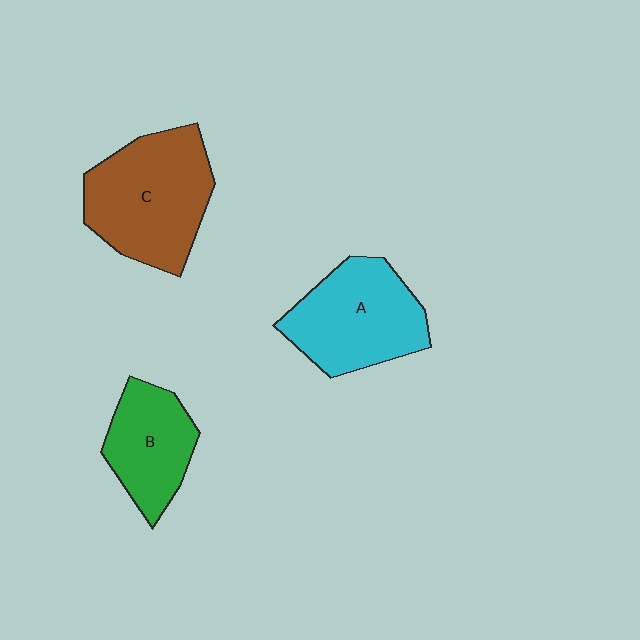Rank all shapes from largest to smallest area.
From largest to smallest: C (brown), A (cyan), B (green).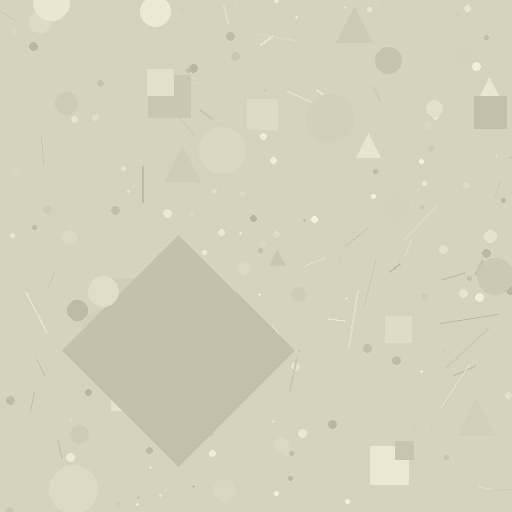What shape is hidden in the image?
A diamond is hidden in the image.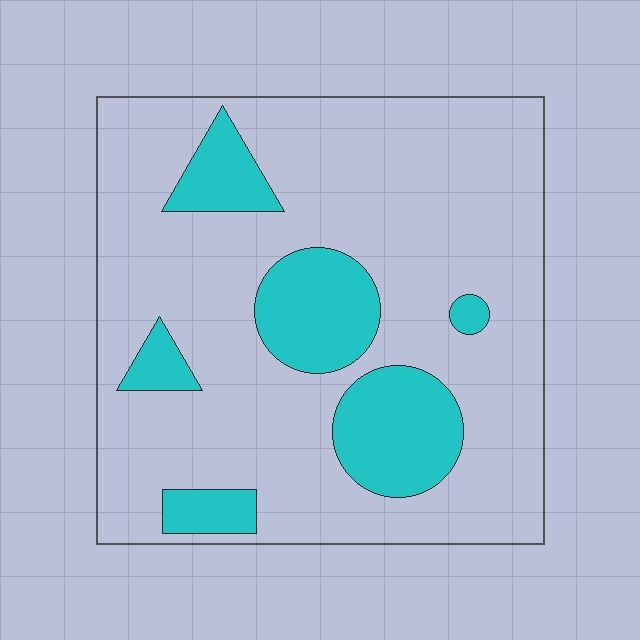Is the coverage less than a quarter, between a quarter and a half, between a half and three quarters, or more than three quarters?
Less than a quarter.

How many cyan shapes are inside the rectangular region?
6.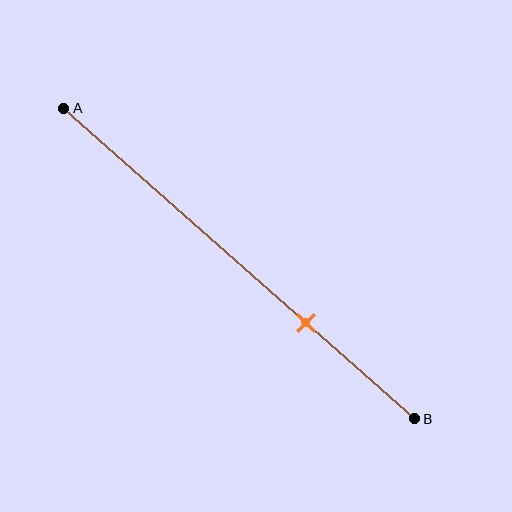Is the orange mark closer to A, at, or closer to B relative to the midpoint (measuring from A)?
The orange mark is closer to point B than the midpoint of segment AB.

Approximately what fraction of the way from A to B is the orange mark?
The orange mark is approximately 70% of the way from A to B.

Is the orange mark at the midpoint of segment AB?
No, the mark is at about 70% from A, not at the 50% midpoint.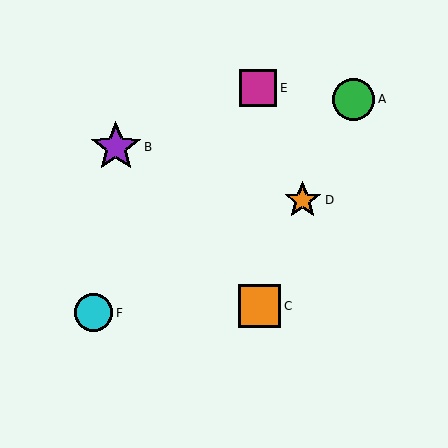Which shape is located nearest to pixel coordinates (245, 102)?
The magenta square (labeled E) at (258, 88) is nearest to that location.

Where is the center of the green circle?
The center of the green circle is at (354, 99).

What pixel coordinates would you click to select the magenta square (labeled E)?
Click at (258, 88) to select the magenta square E.